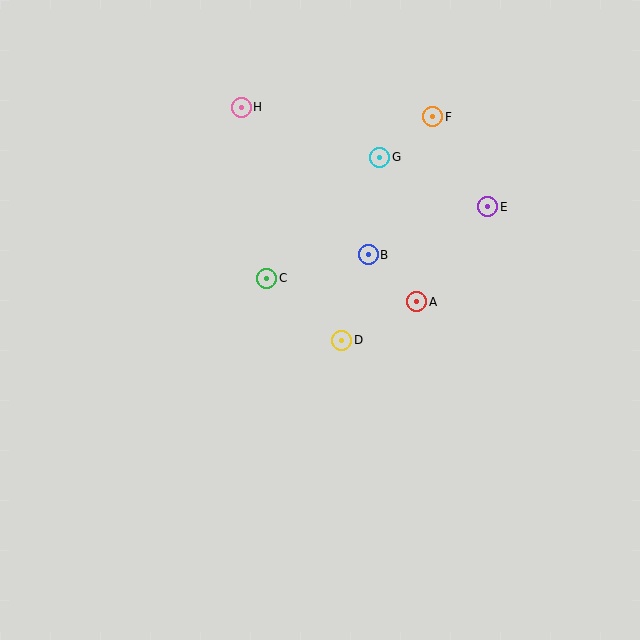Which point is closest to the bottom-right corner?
Point A is closest to the bottom-right corner.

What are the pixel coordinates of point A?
Point A is at (417, 302).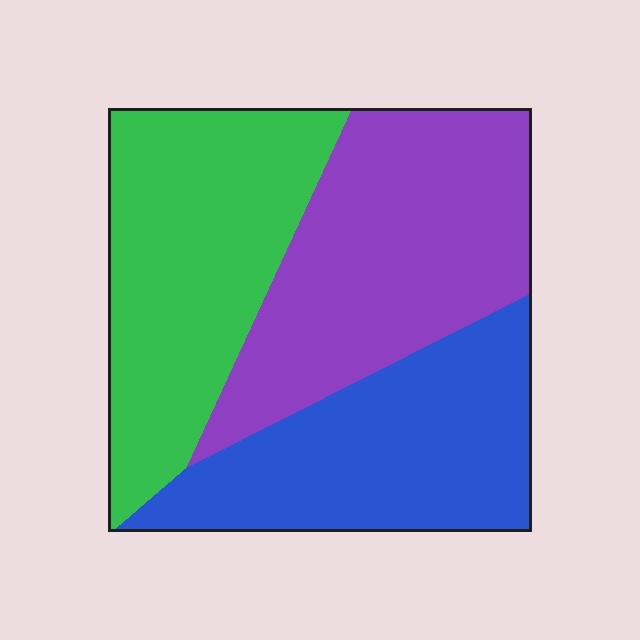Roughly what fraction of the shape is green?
Green covers 34% of the shape.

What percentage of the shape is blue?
Blue takes up between a quarter and a half of the shape.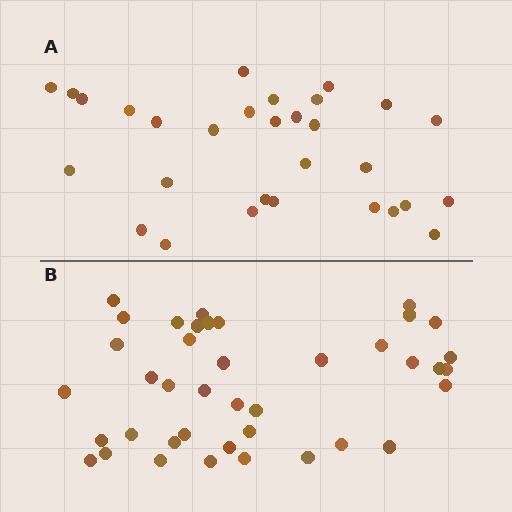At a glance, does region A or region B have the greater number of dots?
Region B (the bottom region) has more dots.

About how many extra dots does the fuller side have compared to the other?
Region B has roughly 10 or so more dots than region A.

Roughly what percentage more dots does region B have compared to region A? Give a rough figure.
About 35% more.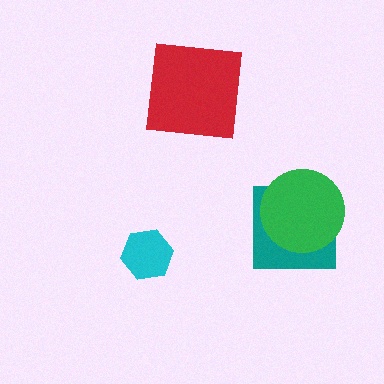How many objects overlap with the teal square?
1 object overlaps with the teal square.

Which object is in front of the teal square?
The green circle is in front of the teal square.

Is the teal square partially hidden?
Yes, it is partially covered by another shape.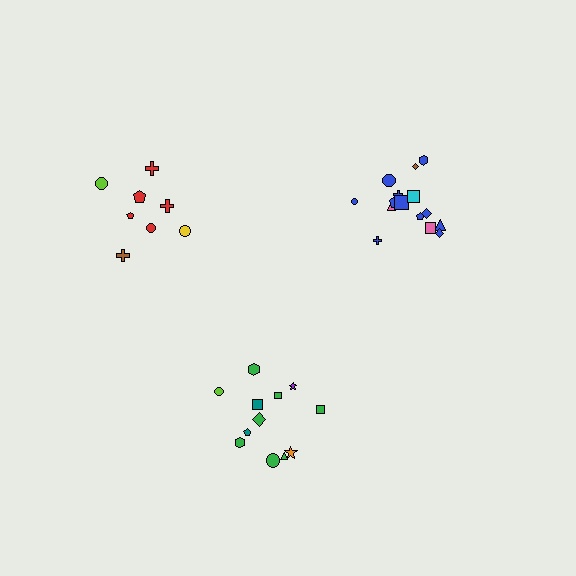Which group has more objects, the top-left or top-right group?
The top-right group.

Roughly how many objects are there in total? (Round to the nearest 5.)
Roughly 35 objects in total.